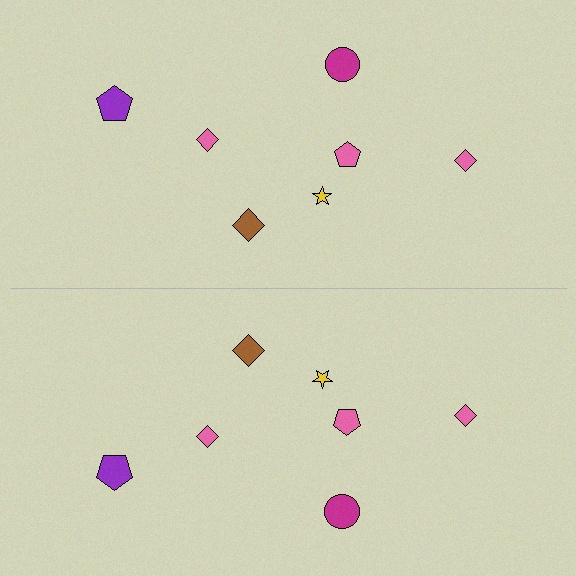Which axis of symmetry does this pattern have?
The pattern has a horizontal axis of symmetry running through the center of the image.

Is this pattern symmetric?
Yes, this pattern has bilateral (reflection) symmetry.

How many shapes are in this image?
There are 14 shapes in this image.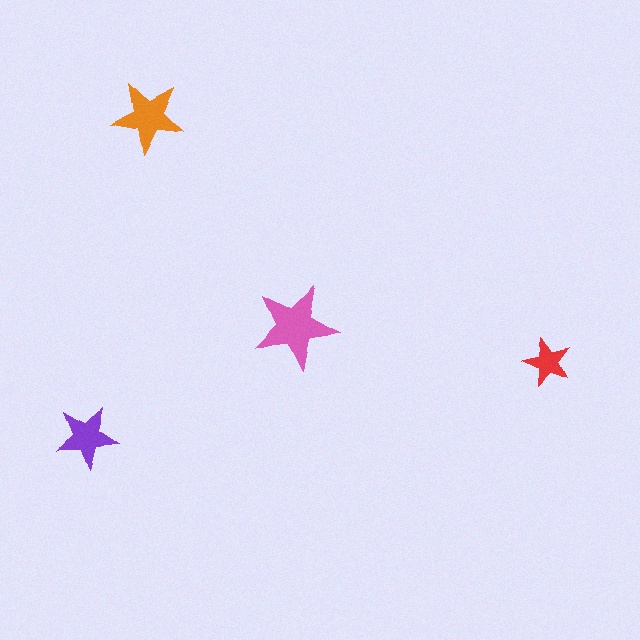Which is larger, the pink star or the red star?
The pink one.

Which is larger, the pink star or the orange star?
The pink one.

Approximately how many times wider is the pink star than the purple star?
About 1.5 times wider.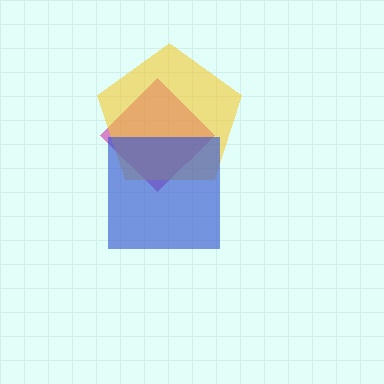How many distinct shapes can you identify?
There are 3 distinct shapes: a magenta diamond, a yellow pentagon, a blue square.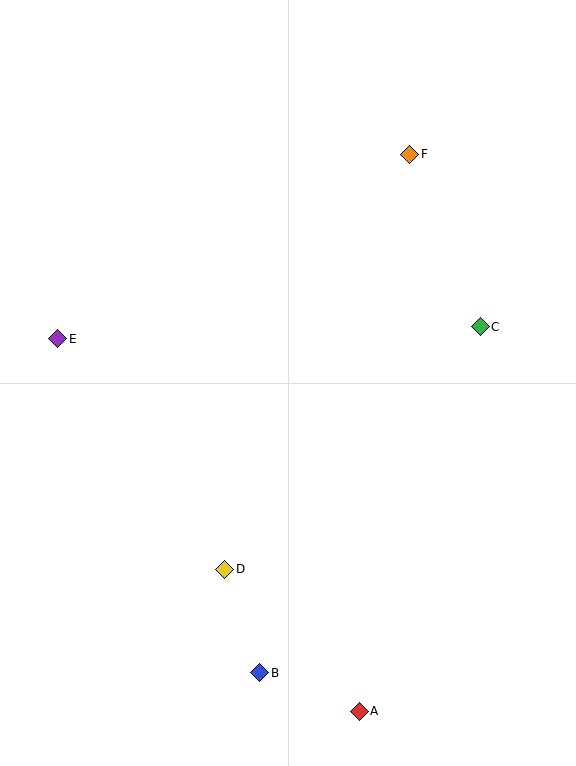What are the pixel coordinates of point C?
Point C is at (480, 327).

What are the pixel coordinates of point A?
Point A is at (359, 711).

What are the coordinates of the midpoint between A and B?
The midpoint between A and B is at (310, 692).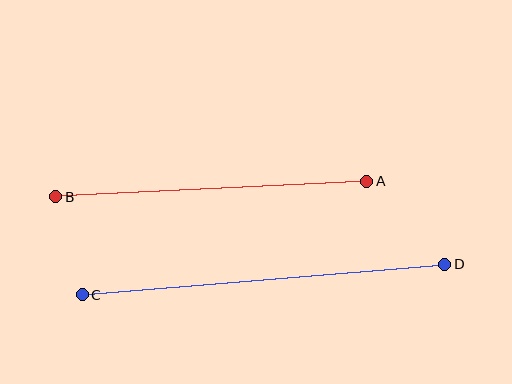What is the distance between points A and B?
The distance is approximately 311 pixels.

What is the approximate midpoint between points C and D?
The midpoint is at approximately (263, 280) pixels.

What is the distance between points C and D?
The distance is approximately 364 pixels.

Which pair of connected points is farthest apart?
Points C and D are farthest apart.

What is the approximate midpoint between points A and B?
The midpoint is at approximately (211, 189) pixels.